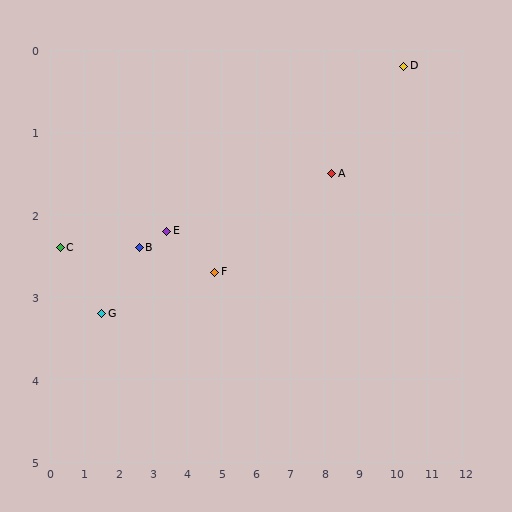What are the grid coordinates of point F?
Point F is at approximately (4.8, 2.7).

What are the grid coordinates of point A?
Point A is at approximately (8.2, 1.5).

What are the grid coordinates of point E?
Point E is at approximately (3.4, 2.2).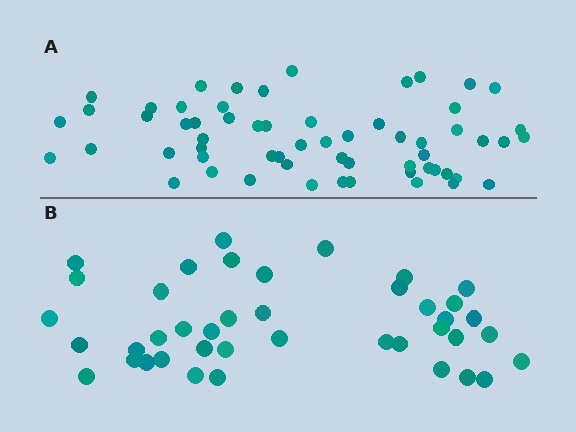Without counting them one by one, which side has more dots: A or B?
Region A (the top region) has more dots.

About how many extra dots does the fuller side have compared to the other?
Region A has approximately 20 more dots than region B.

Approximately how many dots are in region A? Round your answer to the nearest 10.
About 60 dots.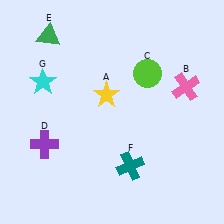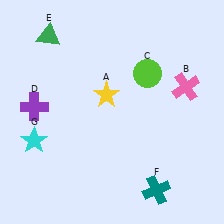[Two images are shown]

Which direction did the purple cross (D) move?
The purple cross (D) moved up.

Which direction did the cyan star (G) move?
The cyan star (G) moved down.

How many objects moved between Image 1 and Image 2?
3 objects moved between the two images.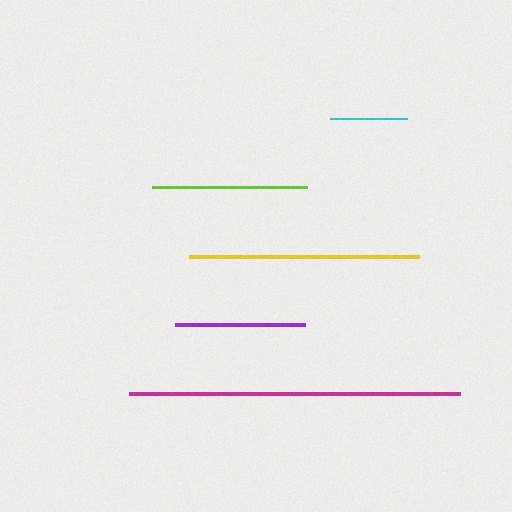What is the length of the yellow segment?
The yellow segment is approximately 230 pixels long.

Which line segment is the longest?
The magenta line is the longest at approximately 331 pixels.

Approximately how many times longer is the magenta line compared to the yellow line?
The magenta line is approximately 1.4 times the length of the yellow line.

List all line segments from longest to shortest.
From longest to shortest: magenta, yellow, lime, purple, cyan.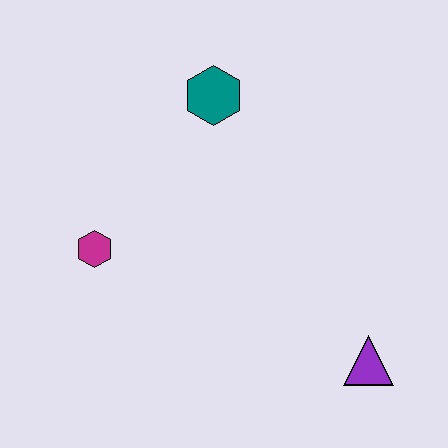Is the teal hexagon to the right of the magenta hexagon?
Yes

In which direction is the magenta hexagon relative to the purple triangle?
The magenta hexagon is to the left of the purple triangle.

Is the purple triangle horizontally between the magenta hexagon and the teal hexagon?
No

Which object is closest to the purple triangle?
The magenta hexagon is closest to the purple triangle.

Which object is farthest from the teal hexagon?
The purple triangle is farthest from the teal hexagon.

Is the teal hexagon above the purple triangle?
Yes